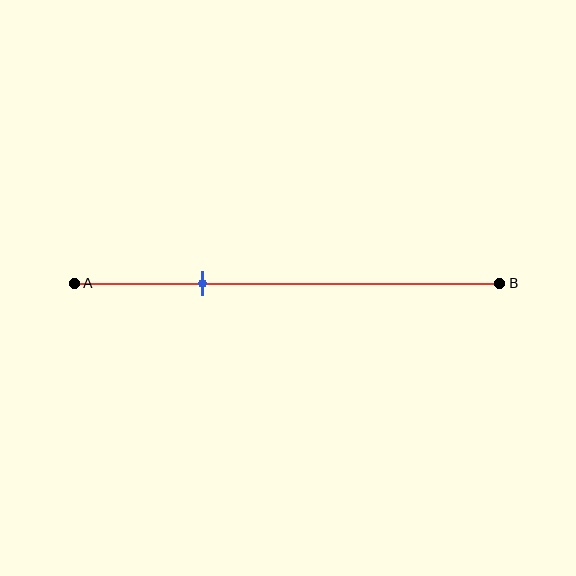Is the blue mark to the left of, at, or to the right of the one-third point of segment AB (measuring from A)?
The blue mark is to the left of the one-third point of segment AB.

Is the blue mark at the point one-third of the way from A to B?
No, the mark is at about 30% from A, not at the 33% one-third point.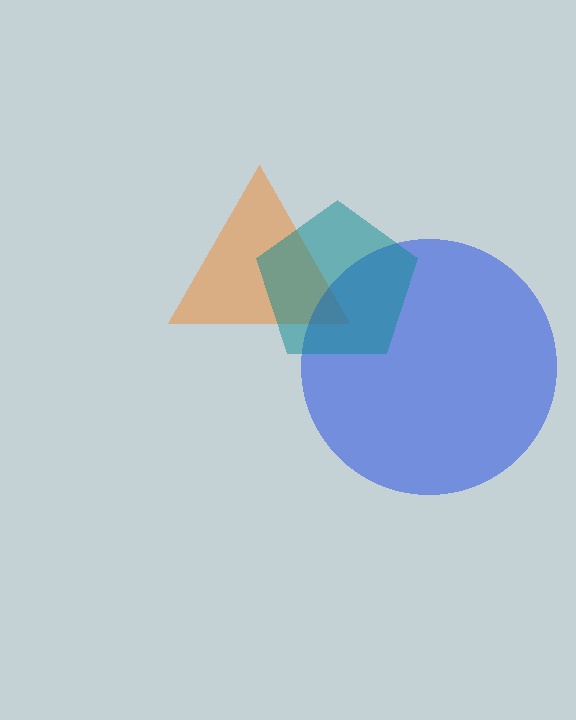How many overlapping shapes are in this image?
There are 3 overlapping shapes in the image.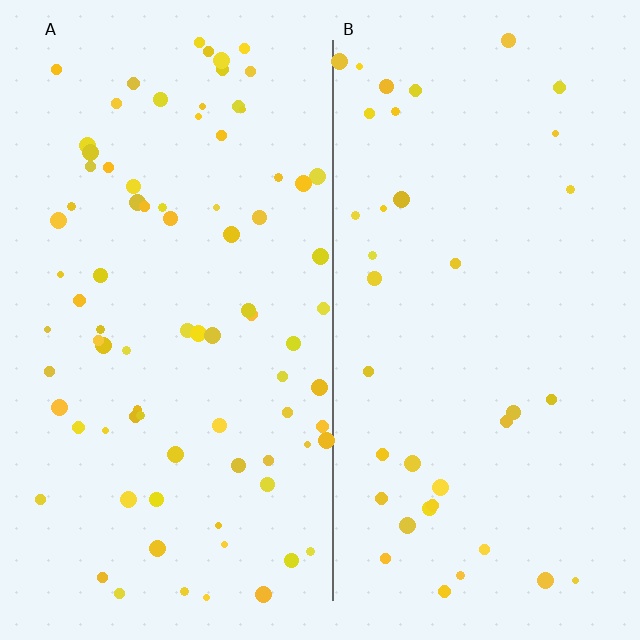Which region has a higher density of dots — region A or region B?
A (the left).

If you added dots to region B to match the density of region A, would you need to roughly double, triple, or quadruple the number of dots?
Approximately double.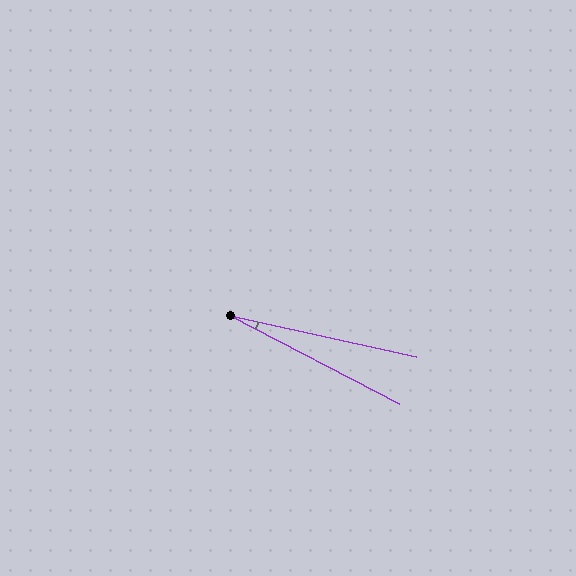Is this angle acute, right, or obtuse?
It is acute.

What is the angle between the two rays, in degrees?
Approximately 15 degrees.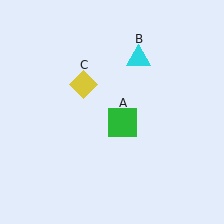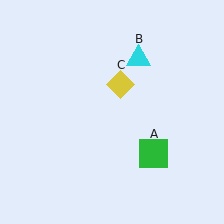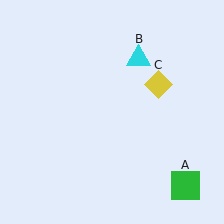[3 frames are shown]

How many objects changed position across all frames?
2 objects changed position: green square (object A), yellow diamond (object C).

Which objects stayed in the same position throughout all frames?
Cyan triangle (object B) remained stationary.